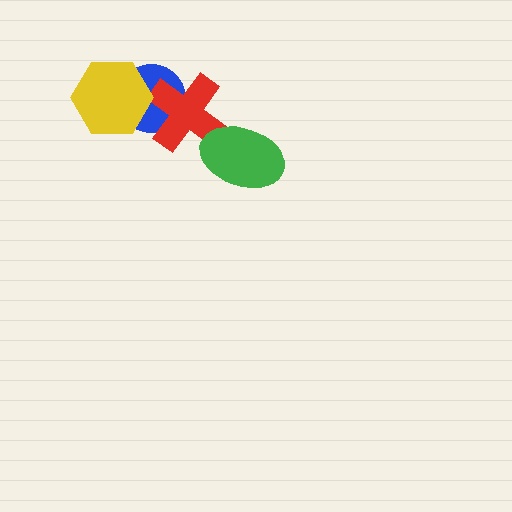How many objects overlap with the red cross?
2 objects overlap with the red cross.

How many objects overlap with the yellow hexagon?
1 object overlaps with the yellow hexagon.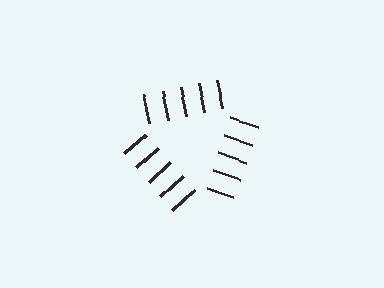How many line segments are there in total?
15 — 5 along each of the 3 edges.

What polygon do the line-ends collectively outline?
An illusory triangle — the line segments terminate on its edges but no continuous stroke is drawn.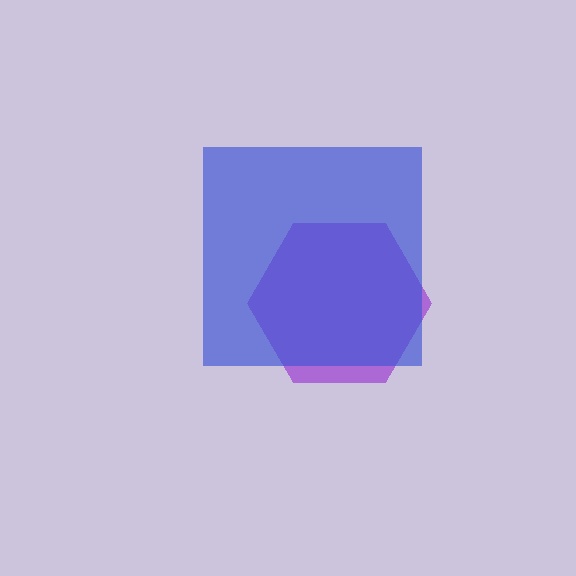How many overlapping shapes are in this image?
There are 2 overlapping shapes in the image.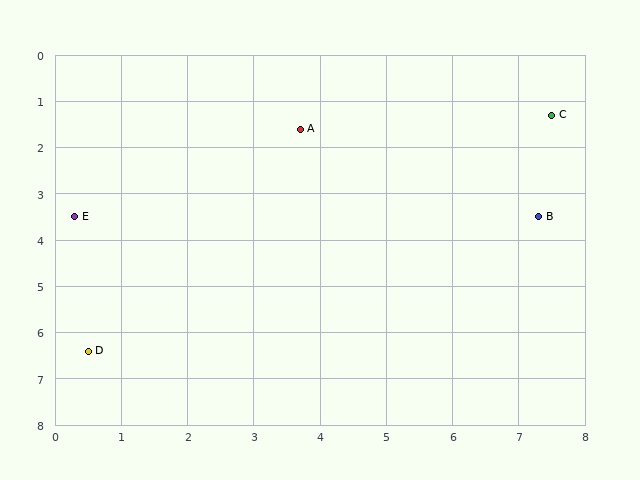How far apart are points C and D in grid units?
Points C and D are about 8.7 grid units apart.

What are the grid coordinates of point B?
Point B is at approximately (7.3, 3.5).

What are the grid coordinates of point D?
Point D is at approximately (0.5, 6.4).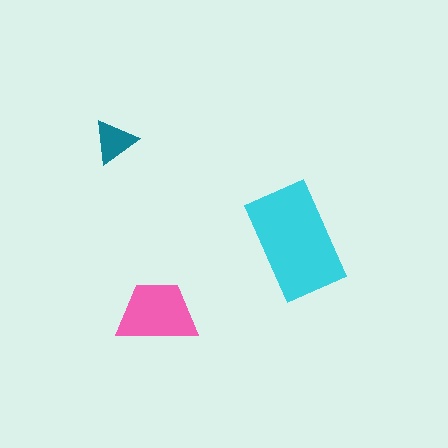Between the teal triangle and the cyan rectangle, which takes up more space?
The cyan rectangle.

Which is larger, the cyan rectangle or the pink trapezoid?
The cyan rectangle.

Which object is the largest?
The cyan rectangle.